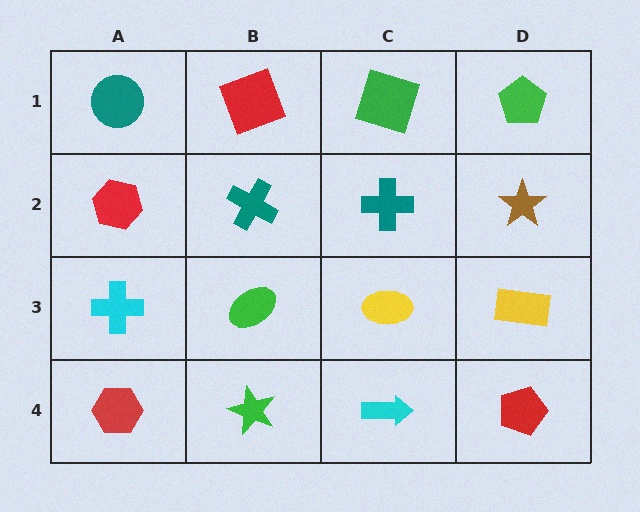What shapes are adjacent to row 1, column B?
A teal cross (row 2, column B), a teal circle (row 1, column A), a green square (row 1, column C).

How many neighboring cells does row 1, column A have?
2.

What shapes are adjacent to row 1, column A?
A red hexagon (row 2, column A), a red square (row 1, column B).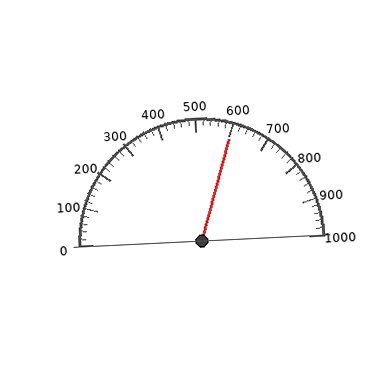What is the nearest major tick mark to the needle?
The nearest major tick mark is 600.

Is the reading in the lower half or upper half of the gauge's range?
The reading is in the upper half of the range (0 to 1000).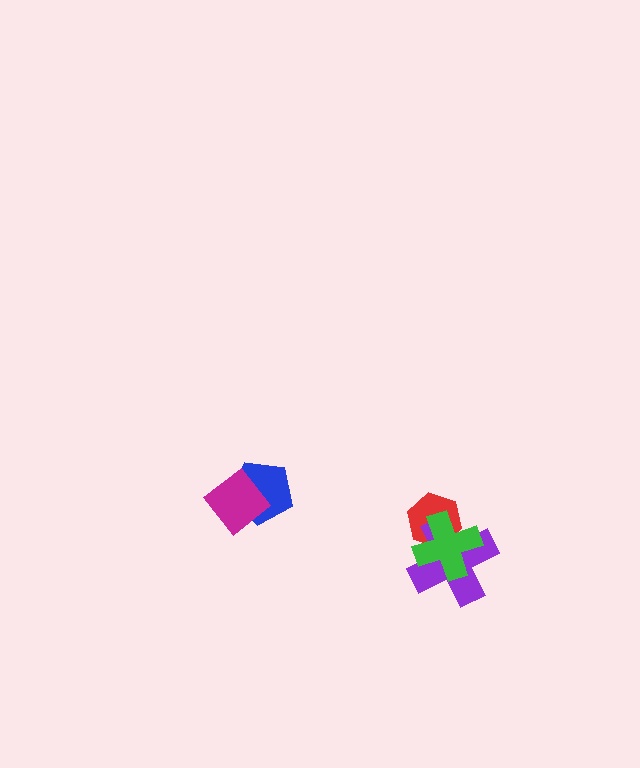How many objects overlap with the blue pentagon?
1 object overlaps with the blue pentagon.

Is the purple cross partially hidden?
Yes, it is partially covered by another shape.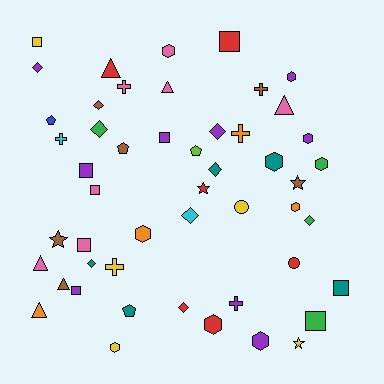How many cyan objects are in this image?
There are 2 cyan objects.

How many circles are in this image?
There are 2 circles.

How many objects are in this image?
There are 50 objects.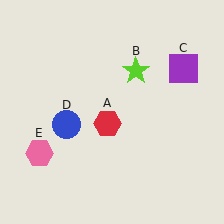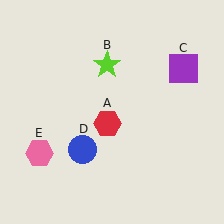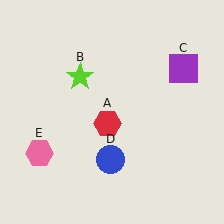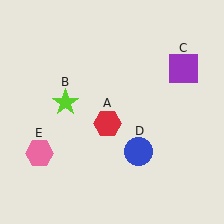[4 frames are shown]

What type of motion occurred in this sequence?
The lime star (object B), blue circle (object D) rotated counterclockwise around the center of the scene.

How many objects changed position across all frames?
2 objects changed position: lime star (object B), blue circle (object D).